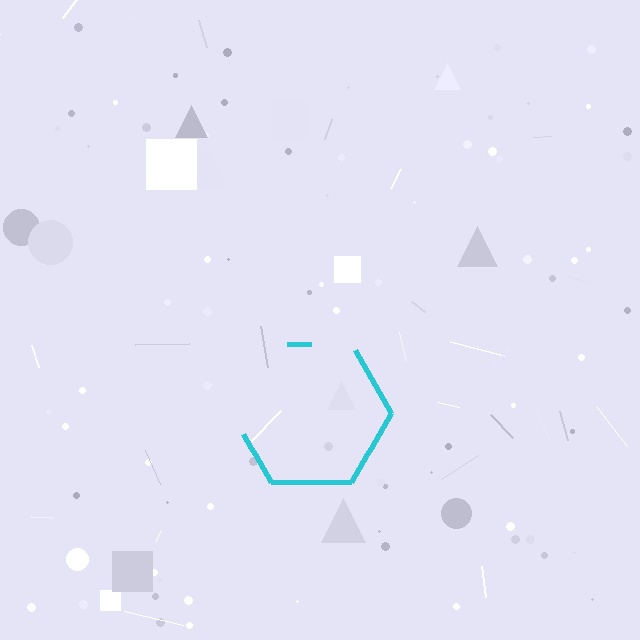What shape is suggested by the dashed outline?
The dashed outline suggests a hexagon.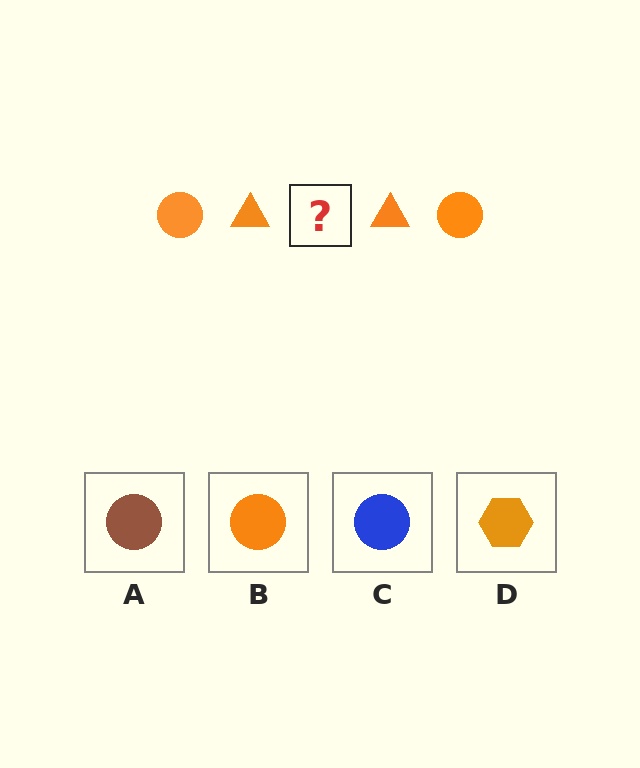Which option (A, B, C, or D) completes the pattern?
B.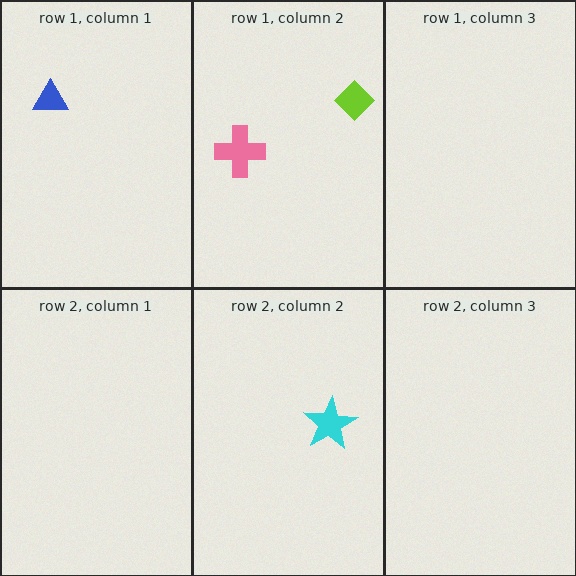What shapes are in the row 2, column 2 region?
The cyan star.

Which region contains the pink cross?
The row 1, column 2 region.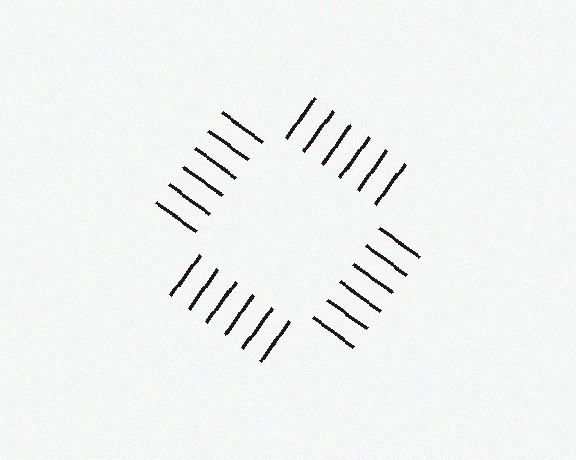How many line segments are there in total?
24 — 6 along each of the 4 edges.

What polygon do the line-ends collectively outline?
An illusory square — the line segments terminate on its edges but no continuous stroke is drawn.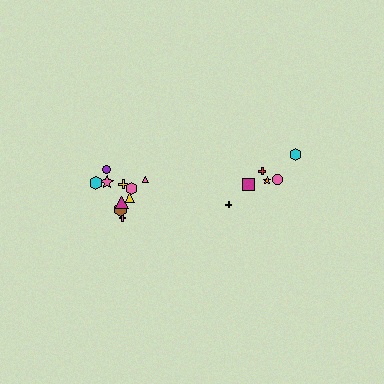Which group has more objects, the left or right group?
The left group.